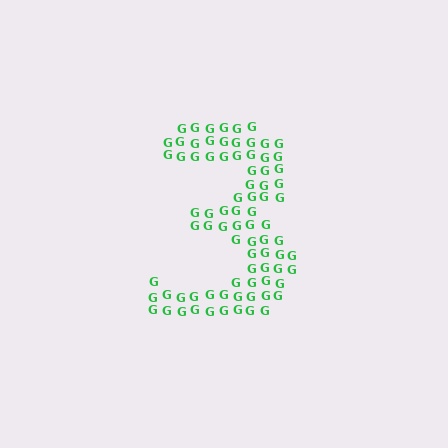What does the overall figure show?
The overall figure shows the digit 3.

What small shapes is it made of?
It is made of small letter G's.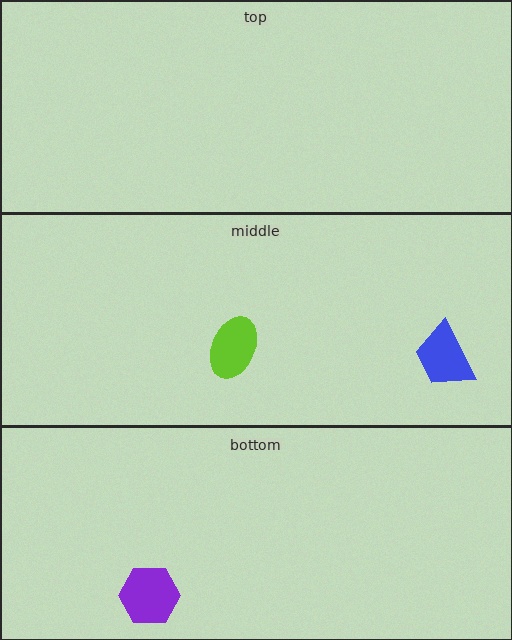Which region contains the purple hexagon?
The bottom region.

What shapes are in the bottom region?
The purple hexagon.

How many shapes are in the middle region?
2.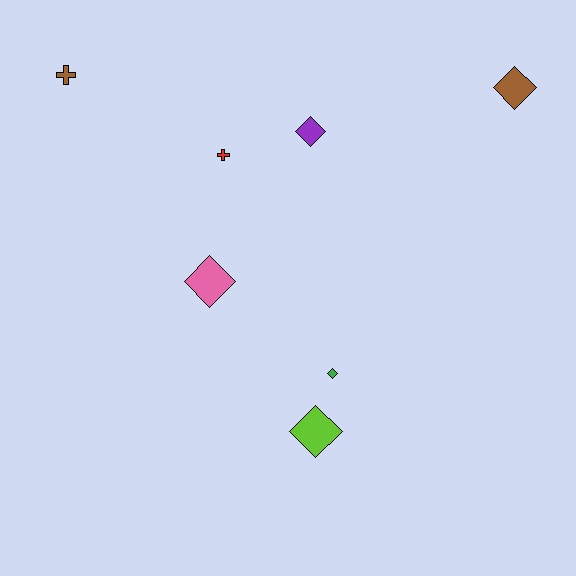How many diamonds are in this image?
There are 5 diamonds.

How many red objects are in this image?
There is 1 red object.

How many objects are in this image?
There are 7 objects.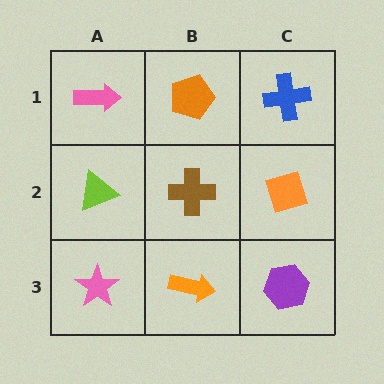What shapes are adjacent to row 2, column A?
A pink arrow (row 1, column A), a pink star (row 3, column A), a brown cross (row 2, column B).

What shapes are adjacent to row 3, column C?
An orange diamond (row 2, column C), an orange arrow (row 3, column B).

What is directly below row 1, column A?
A lime triangle.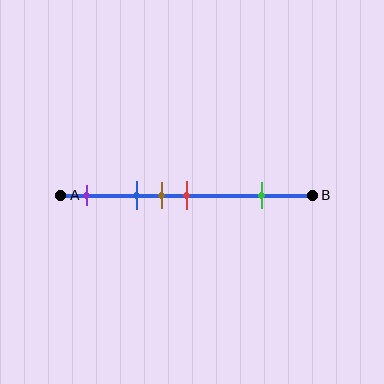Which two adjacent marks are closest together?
The brown and red marks are the closest adjacent pair.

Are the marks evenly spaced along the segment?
No, the marks are not evenly spaced.